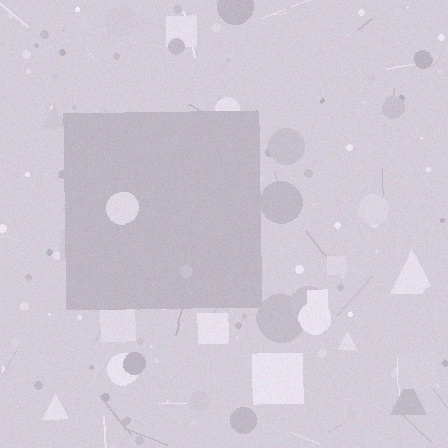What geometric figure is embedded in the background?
A square is embedded in the background.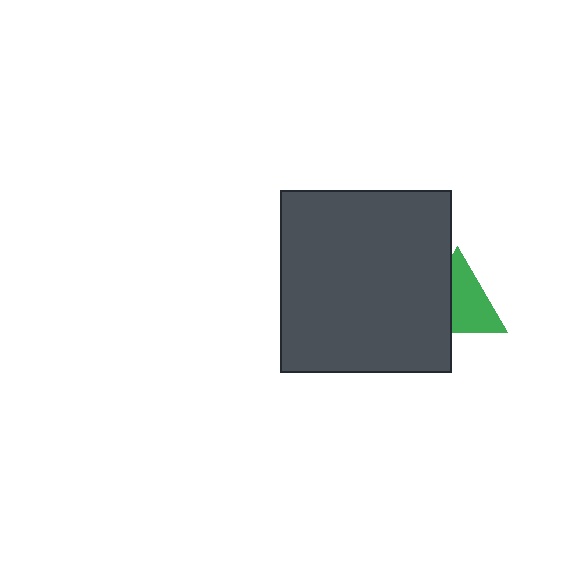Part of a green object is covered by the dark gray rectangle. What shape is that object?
It is a triangle.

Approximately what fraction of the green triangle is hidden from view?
Roughly 39% of the green triangle is hidden behind the dark gray rectangle.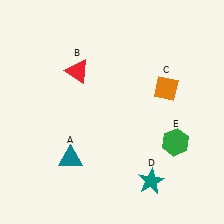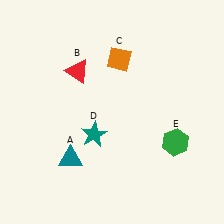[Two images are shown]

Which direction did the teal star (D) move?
The teal star (D) moved left.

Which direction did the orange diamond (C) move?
The orange diamond (C) moved left.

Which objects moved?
The objects that moved are: the orange diamond (C), the teal star (D).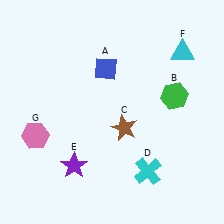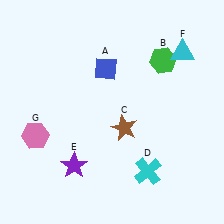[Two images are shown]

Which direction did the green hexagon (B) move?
The green hexagon (B) moved up.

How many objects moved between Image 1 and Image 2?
1 object moved between the two images.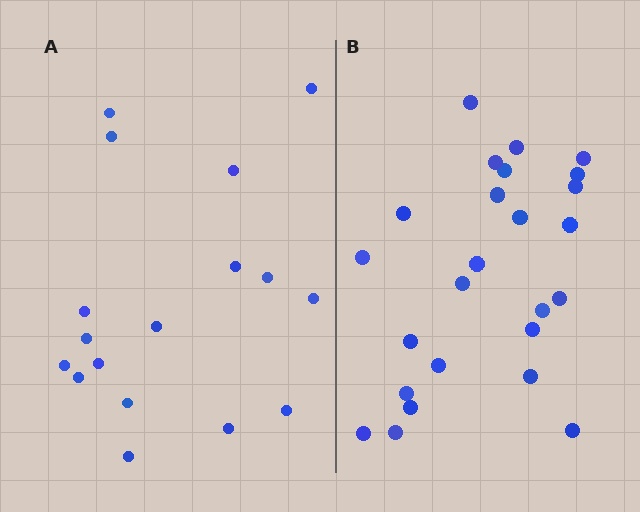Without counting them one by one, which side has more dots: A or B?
Region B (the right region) has more dots.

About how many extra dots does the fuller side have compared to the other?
Region B has roughly 8 or so more dots than region A.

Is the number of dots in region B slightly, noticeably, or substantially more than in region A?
Region B has substantially more. The ratio is roughly 1.5 to 1.